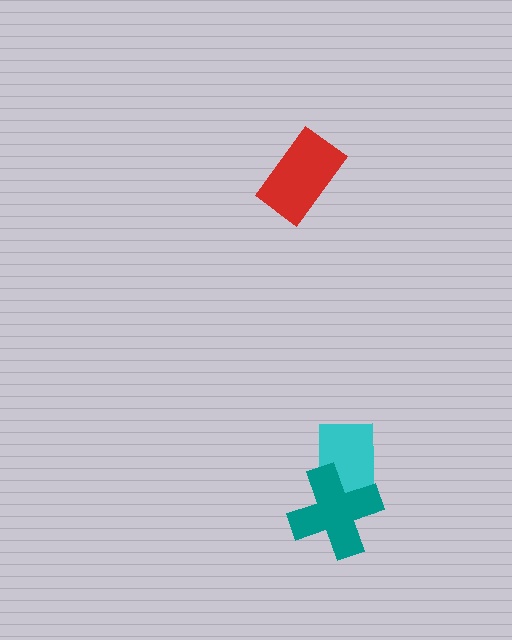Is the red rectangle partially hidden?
No, no other shape covers it.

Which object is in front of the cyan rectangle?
The teal cross is in front of the cyan rectangle.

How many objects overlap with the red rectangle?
0 objects overlap with the red rectangle.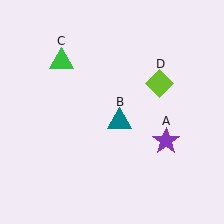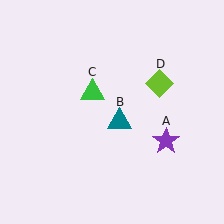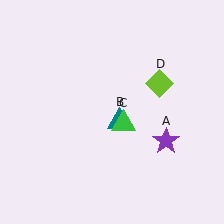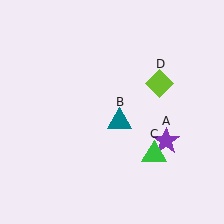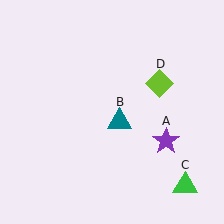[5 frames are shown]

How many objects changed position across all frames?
1 object changed position: green triangle (object C).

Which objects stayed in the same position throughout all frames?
Purple star (object A) and teal triangle (object B) and lime diamond (object D) remained stationary.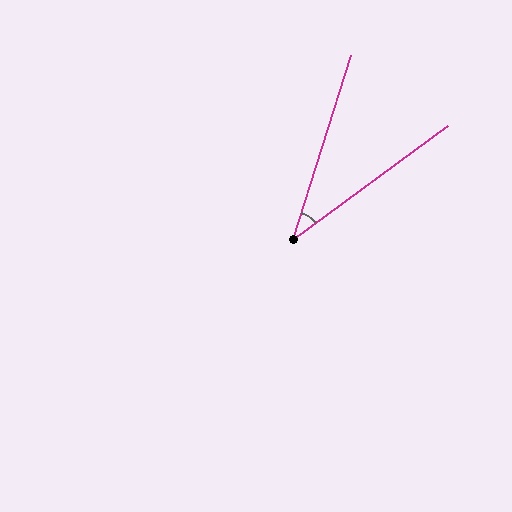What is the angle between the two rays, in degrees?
Approximately 36 degrees.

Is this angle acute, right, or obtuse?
It is acute.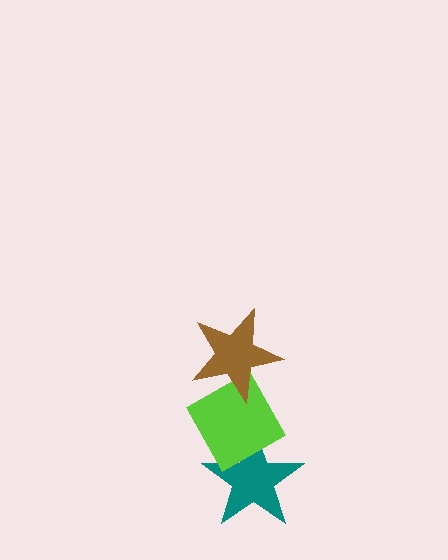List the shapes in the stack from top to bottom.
From top to bottom: the brown star, the lime diamond, the teal star.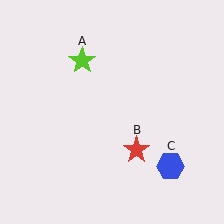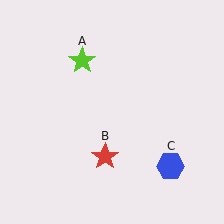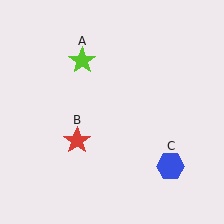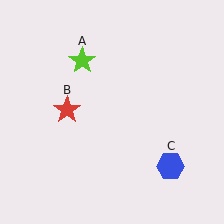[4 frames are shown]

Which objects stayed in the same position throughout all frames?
Lime star (object A) and blue hexagon (object C) remained stationary.